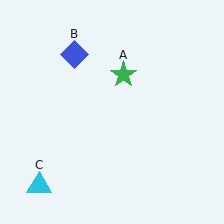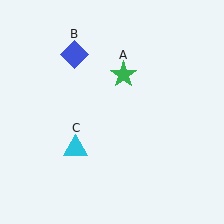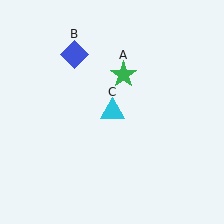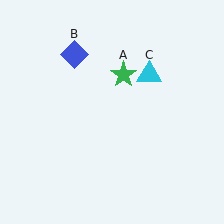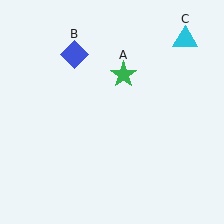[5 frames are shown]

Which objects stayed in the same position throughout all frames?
Green star (object A) and blue diamond (object B) remained stationary.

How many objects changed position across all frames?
1 object changed position: cyan triangle (object C).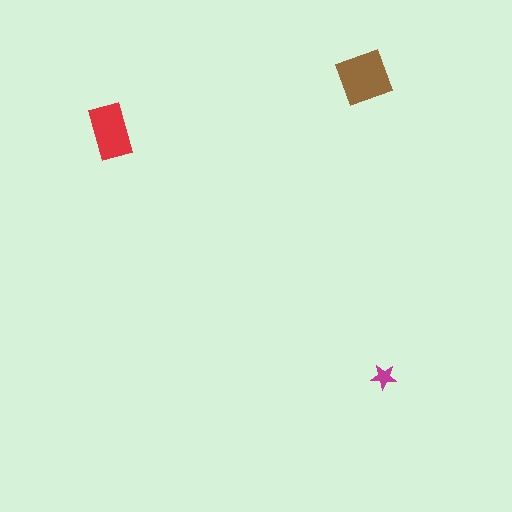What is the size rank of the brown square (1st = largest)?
1st.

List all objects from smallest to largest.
The magenta star, the red rectangle, the brown square.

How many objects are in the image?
There are 3 objects in the image.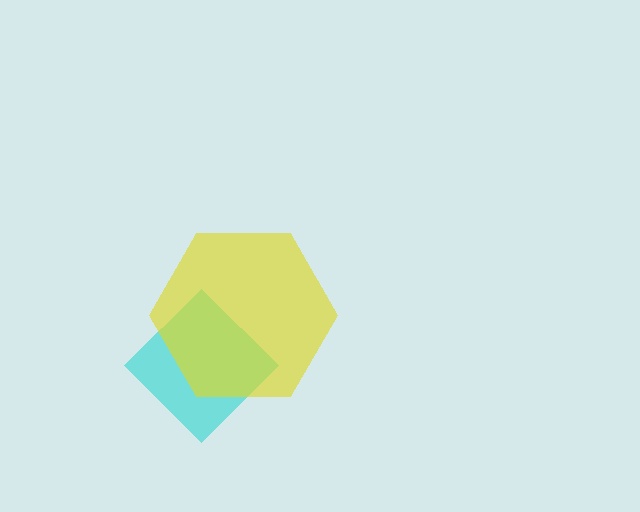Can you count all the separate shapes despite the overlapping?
Yes, there are 2 separate shapes.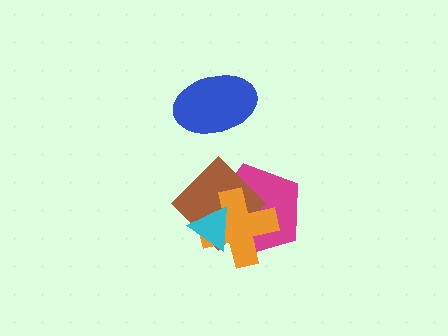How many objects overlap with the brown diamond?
3 objects overlap with the brown diamond.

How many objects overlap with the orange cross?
3 objects overlap with the orange cross.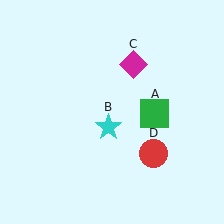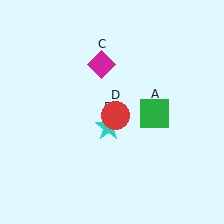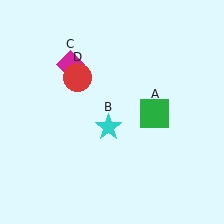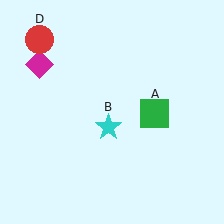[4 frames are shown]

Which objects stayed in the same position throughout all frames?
Green square (object A) and cyan star (object B) remained stationary.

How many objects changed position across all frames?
2 objects changed position: magenta diamond (object C), red circle (object D).